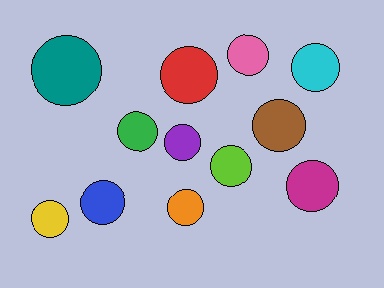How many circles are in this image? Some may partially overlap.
There are 12 circles.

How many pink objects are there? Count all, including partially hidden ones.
There is 1 pink object.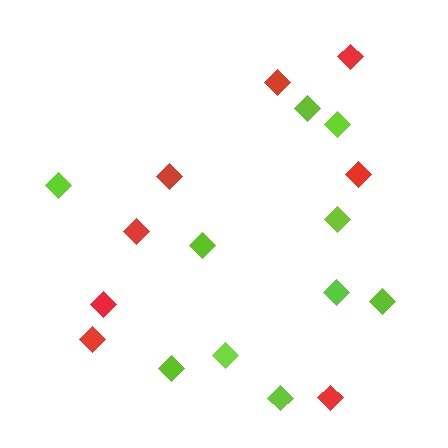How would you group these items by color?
There are 2 groups: one group of red diamonds (8) and one group of lime diamonds (10).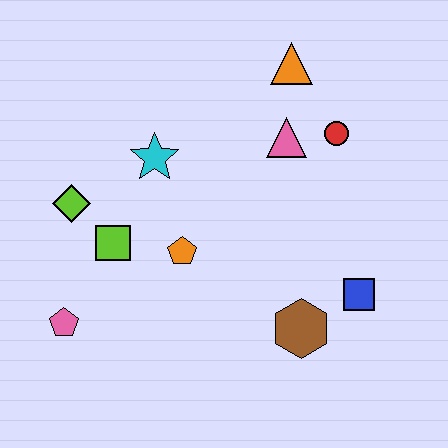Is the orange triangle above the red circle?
Yes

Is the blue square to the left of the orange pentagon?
No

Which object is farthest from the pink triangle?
The pink pentagon is farthest from the pink triangle.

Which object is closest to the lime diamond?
The lime square is closest to the lime diamond.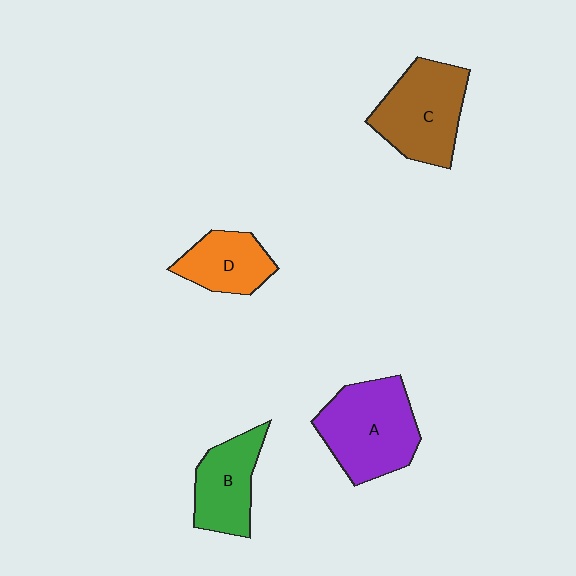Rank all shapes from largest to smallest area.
From largest to smallest: A (purple), C (brown), B (green), D (orange).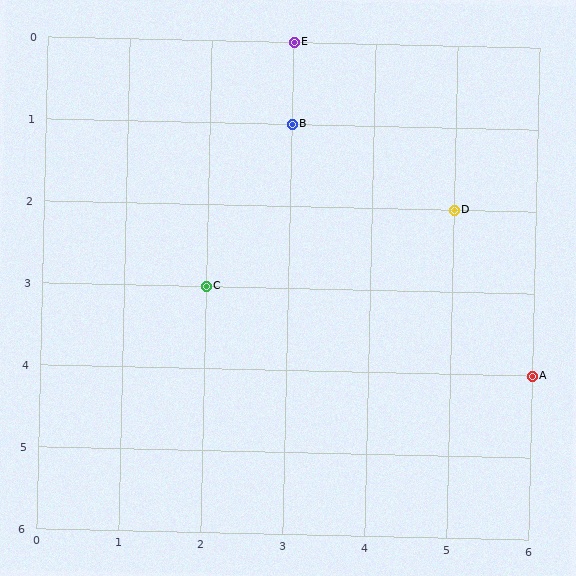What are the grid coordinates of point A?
Point A is at grid coordinates (6, 4).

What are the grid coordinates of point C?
Point C is at grid coordinates (2, 3).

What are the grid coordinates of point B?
Point B is at grid coordinates (3, 1).